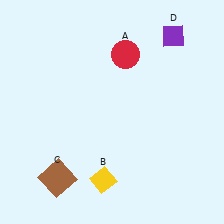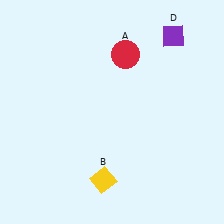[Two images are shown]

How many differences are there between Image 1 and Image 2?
There is 1 difference between the two images.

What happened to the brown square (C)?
The brown square (C) was removed in Image 2. It was in the bottom-left area of Image 1.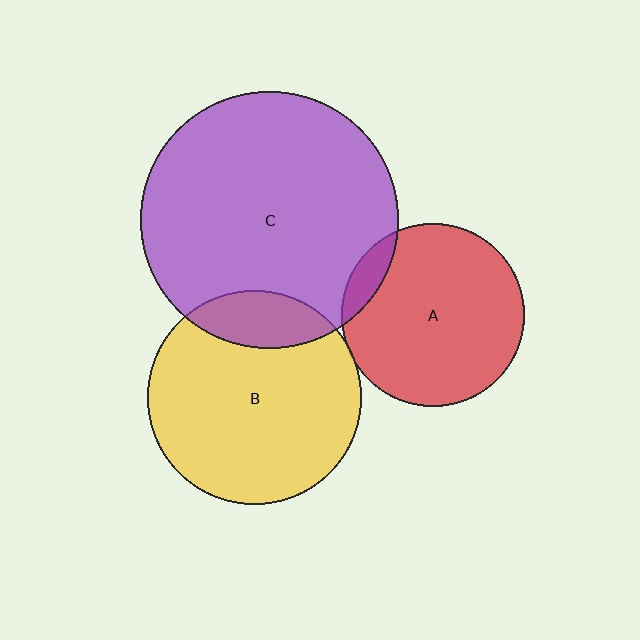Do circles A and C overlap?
Yes.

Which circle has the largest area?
Circle C (purple).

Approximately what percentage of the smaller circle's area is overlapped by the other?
Approximately 10%.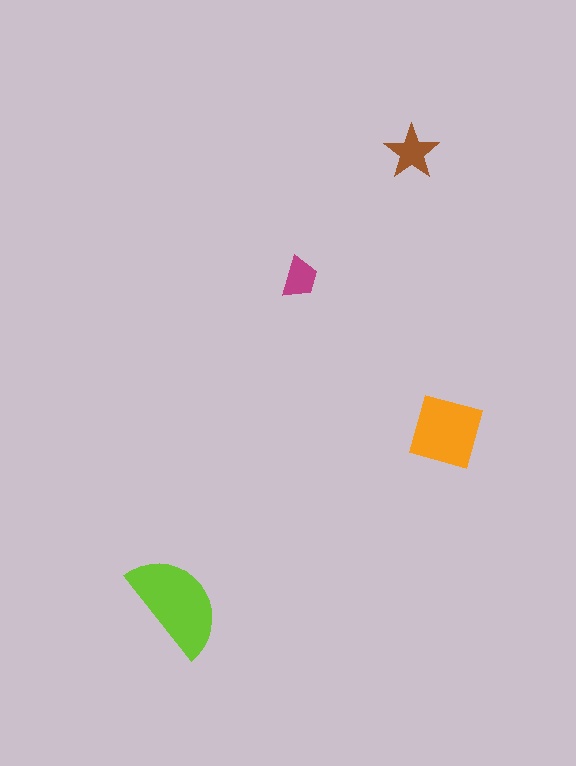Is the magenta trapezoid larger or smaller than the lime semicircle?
Smaller.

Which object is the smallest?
The magenta trapezoid.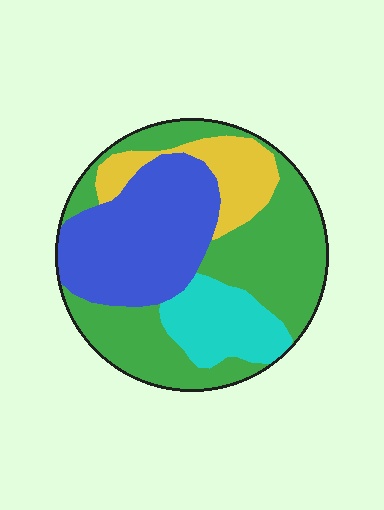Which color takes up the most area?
Green, at roughly 45%.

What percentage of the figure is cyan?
Cyan covers about 15% of the figure.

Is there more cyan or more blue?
Blue.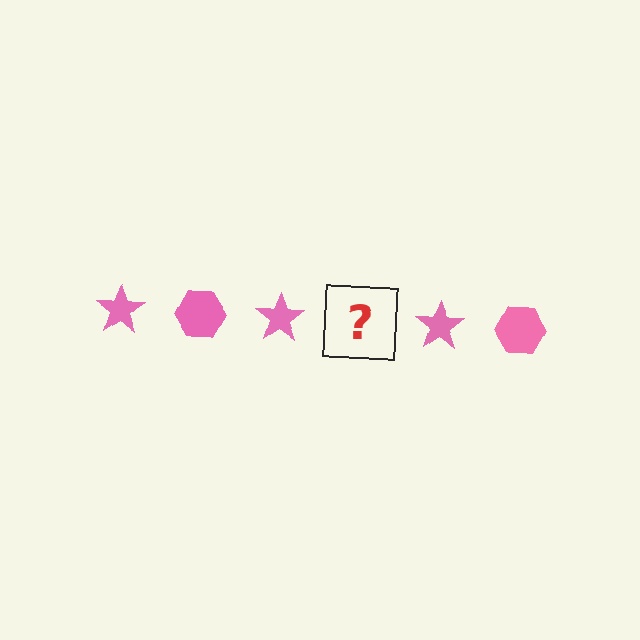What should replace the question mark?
The question mark should be replaced with a pink hexagon.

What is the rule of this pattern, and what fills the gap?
The rule is that the pattern cycles through star, hexagon shapes in pink. The gap should be filled with a pink hexagon.